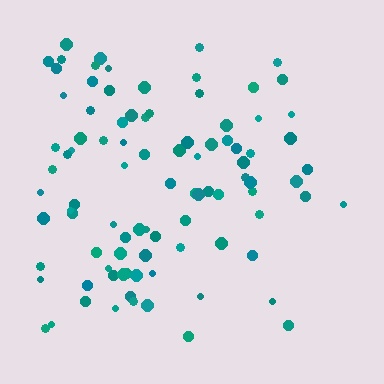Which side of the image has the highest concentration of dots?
The left.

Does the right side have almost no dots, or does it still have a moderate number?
Still a moderate number, just noticeably fewer than the left.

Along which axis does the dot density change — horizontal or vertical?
Horizontal.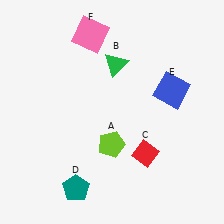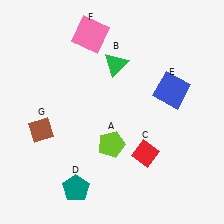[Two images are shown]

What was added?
A brown diamond (G) was added in Image 2.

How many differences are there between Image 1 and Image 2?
There is 1 difference between the two images.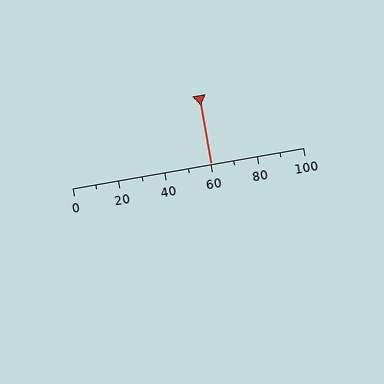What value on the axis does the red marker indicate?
The marker indicates approximately 60.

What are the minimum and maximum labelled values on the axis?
The axis runs from 0 to 100.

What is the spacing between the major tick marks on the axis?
The major ticks are spaced 20 apart.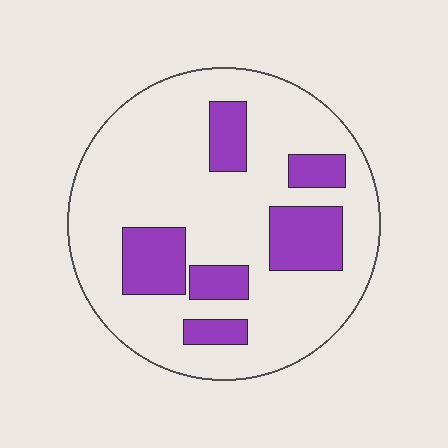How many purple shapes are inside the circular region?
6.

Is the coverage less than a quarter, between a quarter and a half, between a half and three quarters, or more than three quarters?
Less than a quarter.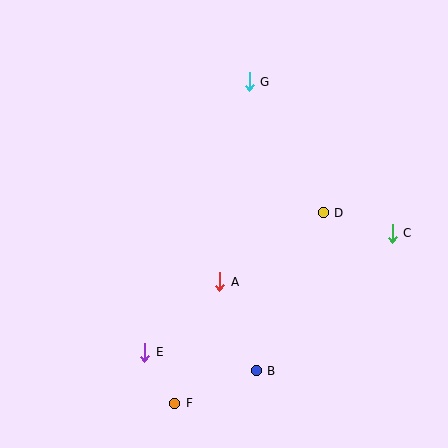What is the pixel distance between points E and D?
The distance between E and D is 226 pixels.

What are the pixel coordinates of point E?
Point E is at (145, 352).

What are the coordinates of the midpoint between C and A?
The midpoint between C and A is at (306, 258).